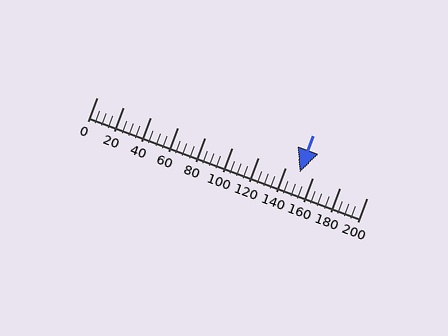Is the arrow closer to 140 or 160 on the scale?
The arrow is closer to 160.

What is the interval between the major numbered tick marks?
The major tick marks are spaced 20 units apart.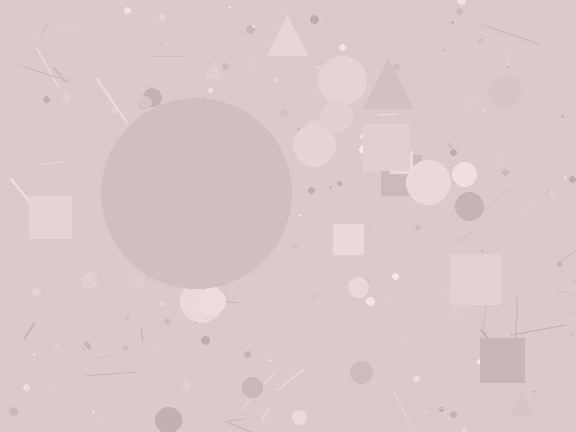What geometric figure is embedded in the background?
A circle is embedded in the background.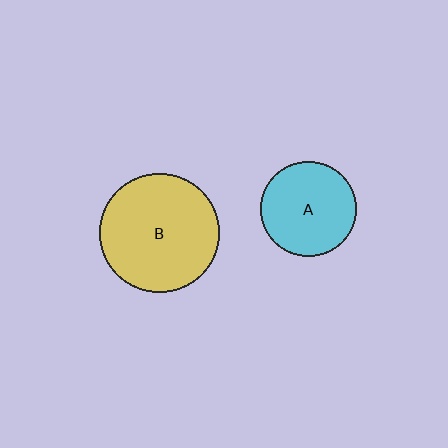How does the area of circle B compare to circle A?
Approximately 1.6 times.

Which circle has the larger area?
Circle B (yellow).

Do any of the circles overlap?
No, none of the circles overlap.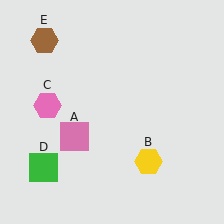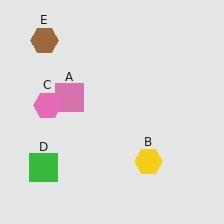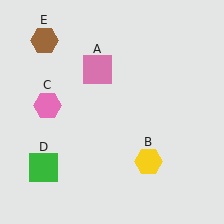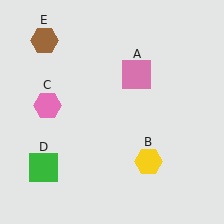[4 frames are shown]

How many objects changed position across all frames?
1 object changed position: pink square (object A).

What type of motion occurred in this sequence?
The pink square (object A) rotated clockwise around the center of the scene.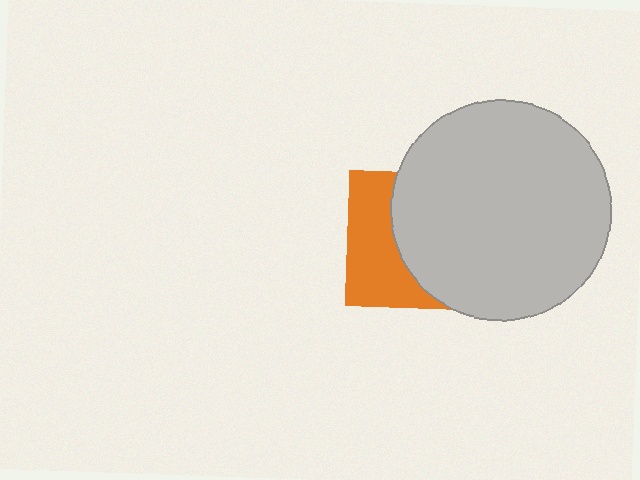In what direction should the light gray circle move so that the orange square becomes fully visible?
The light gray circle should move right. That is the shortest direction to clear the overlap and leave the orange square fully visible.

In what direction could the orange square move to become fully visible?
The orange square could move left. That would shift it out from behind the light gray circle entirely.